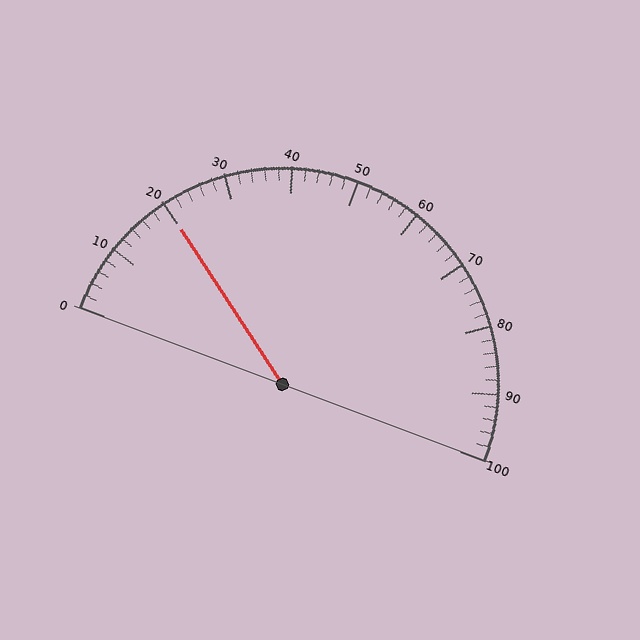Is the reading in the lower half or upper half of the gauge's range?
The reading is in the lower half of the range (0 to 100).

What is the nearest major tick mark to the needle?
The nearest major tick mark is 20.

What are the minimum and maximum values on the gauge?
The gauge ranges from 0 to 100.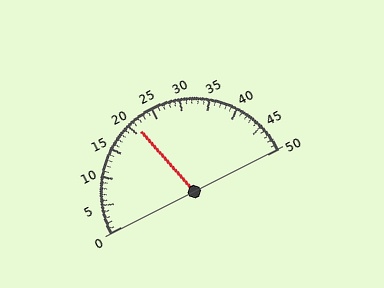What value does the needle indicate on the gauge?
The needle indicates approximately 21.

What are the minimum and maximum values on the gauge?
The gauge ranges from 0 to 50.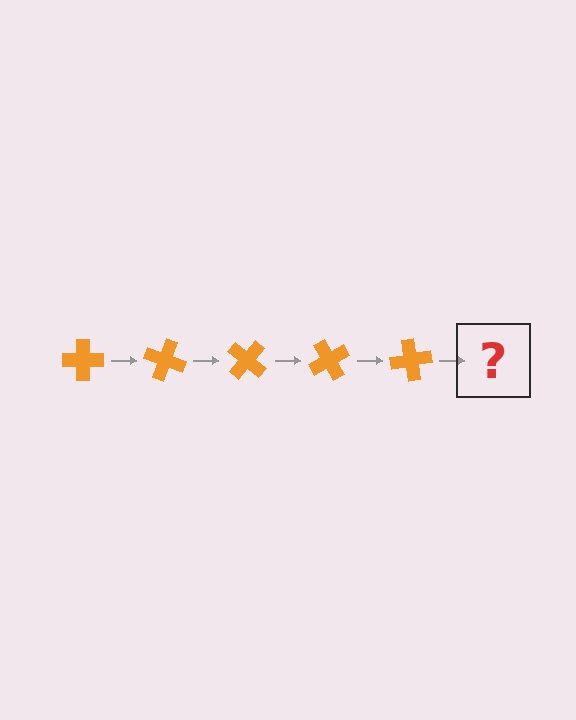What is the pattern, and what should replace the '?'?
The pattern is that the cross rotates 20 degrees each step. The '?' should be an orange cross rotated 100 degrees.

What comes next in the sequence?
The next element should be an orange cross rotated 100 degrees.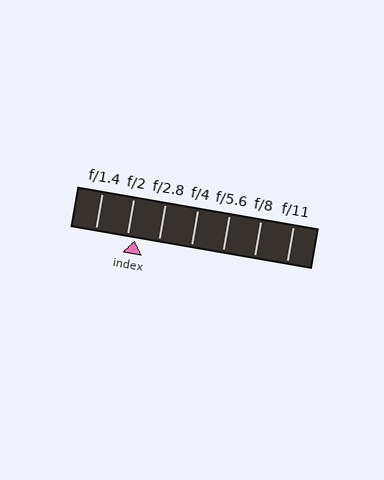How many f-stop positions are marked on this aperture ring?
There are 7 f-stop positions marked.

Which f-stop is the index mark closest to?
The index mark is closest to f/2.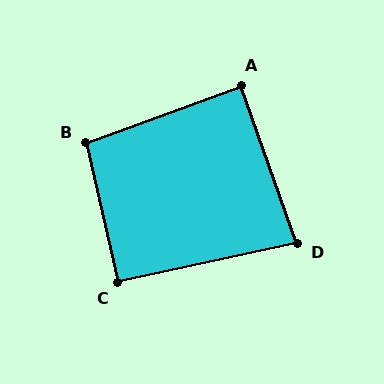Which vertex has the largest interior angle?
B, at approximately 97 degrees.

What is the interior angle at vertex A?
Approximately 89 degrees (approximately right).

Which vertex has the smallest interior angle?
D, at approximately 83 degrees.